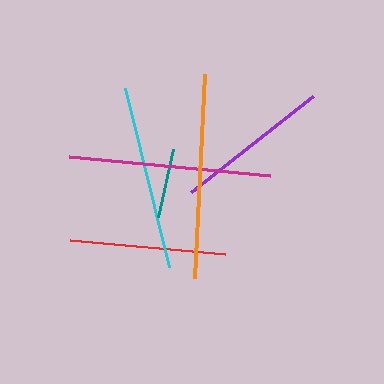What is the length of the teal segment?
The teal segment is approximately 70 pixels long.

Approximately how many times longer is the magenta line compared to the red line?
The magenta line is approximately 1.3 times the length of the red line.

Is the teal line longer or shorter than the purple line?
The purple line is longer than the teal line.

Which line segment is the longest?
The orange line is the longest at approximately 204 pixels.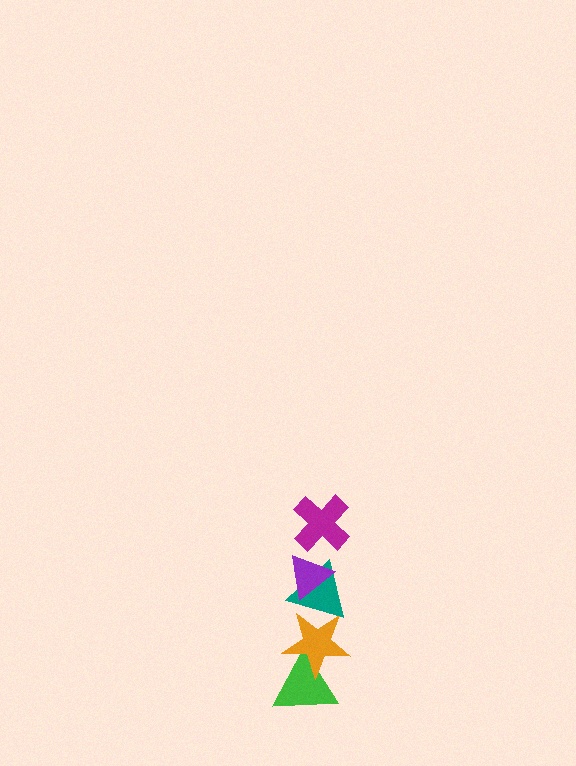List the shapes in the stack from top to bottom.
From top to bottom: the magenta cross, the purple triangle, the teal triangle, the orange star, the green triangle.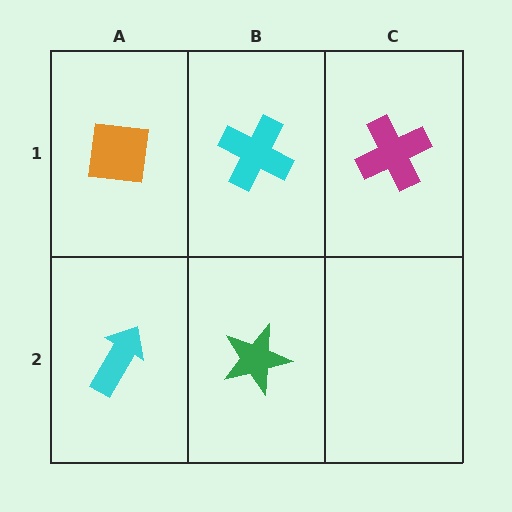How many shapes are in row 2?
2 shapes.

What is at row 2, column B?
A green star.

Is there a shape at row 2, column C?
No, that cell is empty.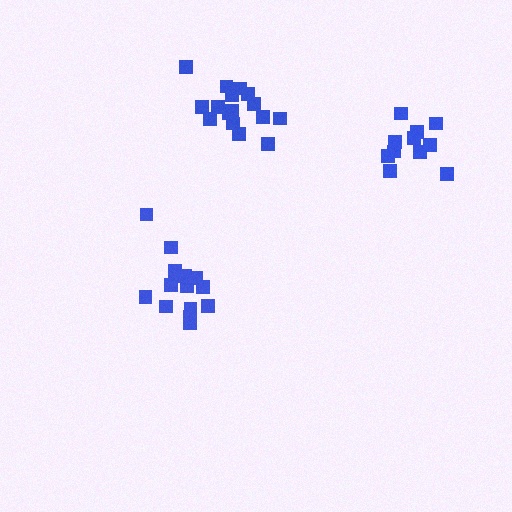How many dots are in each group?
Group 1: 14 dots, Group 2: 11 dots, Group 3: 16 dots (41 total).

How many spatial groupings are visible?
There are 3 spatial groupings.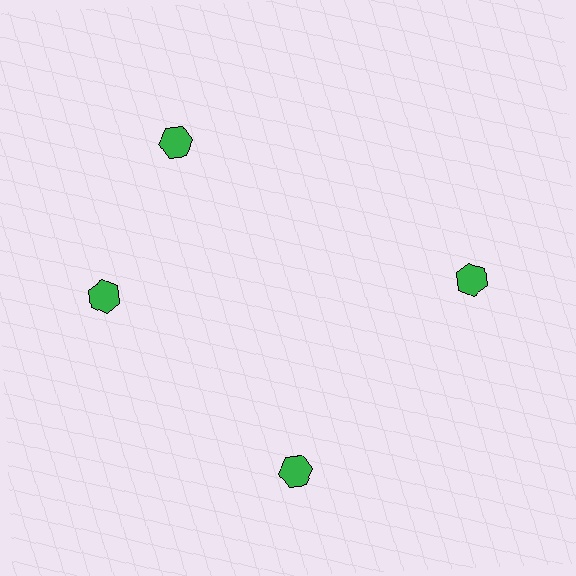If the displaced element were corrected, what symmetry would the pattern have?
It would have 4-fold rotational symmetry — the pattern would map onto itself every 90 degrees.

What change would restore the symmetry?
The symmetry would be restored by rotating it back into even spacing with its neighbors so that all 4 hexagons sit at equal angles and equal distance from the center.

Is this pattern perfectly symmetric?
No. The 4 green hexagons are arranged in a ring, but one element near the 12 o'clock position is rotated out of alignment along the ring, breaking the 4-fold rotational symmetry.